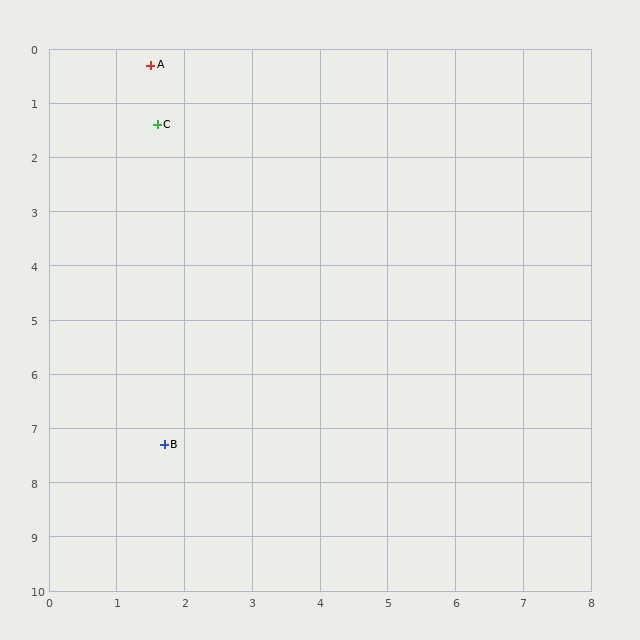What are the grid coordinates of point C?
Point C is at approximately (1.6, 1.4).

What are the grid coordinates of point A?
Point A is at approximately (1.5, 0.3).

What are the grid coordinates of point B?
Point B is at approximately (1.7, 7.3).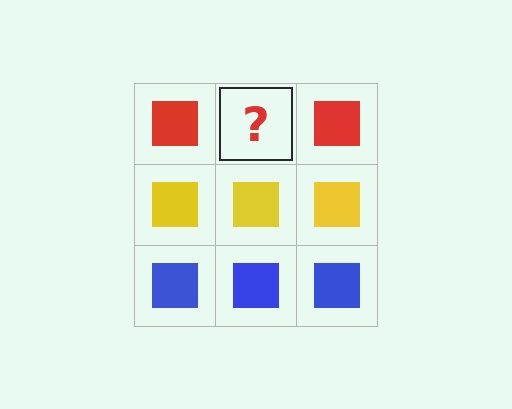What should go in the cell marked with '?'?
The missing cell should contain a red square.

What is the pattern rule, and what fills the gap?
The rule is that each row has a consistent color. The gap should be filled with a red square.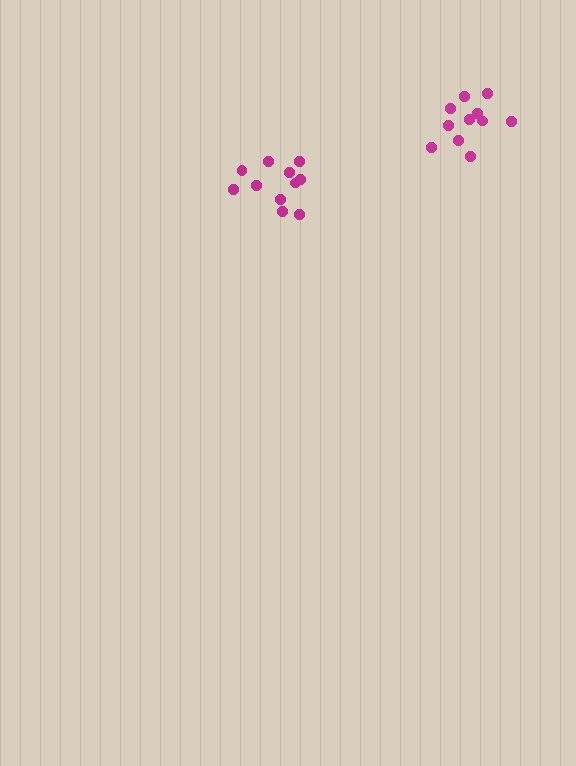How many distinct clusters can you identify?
There are 2 distinct clusters.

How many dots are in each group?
Group 1: 11 dots, Group 2: 11 dots (22 total).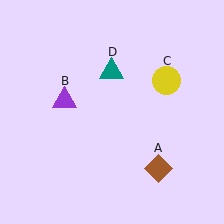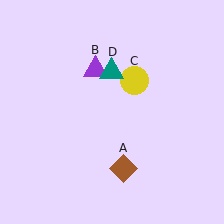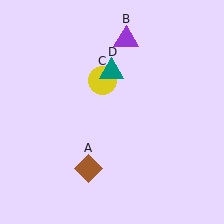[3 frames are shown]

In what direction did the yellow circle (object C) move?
The yellow circle (object C) moved left.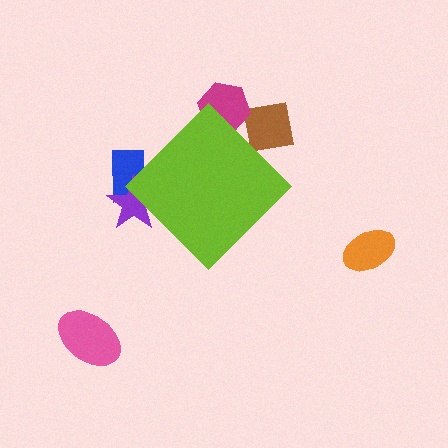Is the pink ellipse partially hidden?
No, the pink ellipse is fully visible.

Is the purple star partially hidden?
Yes, the purple star is partially hidden behind the lime diamond.